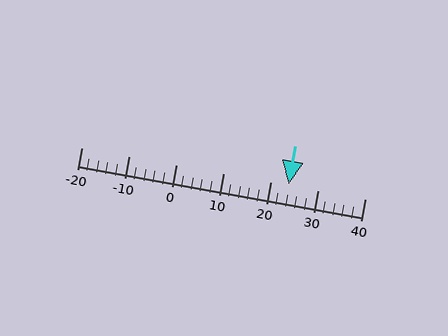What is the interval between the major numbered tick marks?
The major tick marks are spaced 10 units apart.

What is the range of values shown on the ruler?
The ruler shows values from -20 to 40.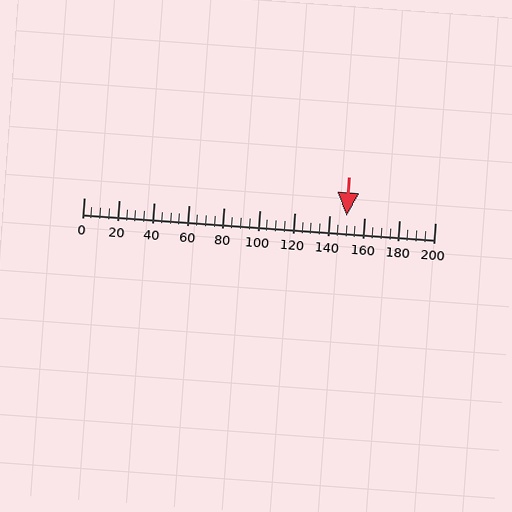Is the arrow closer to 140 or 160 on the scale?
The arrow is closer to 140.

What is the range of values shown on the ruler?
The ruler shows values from 0 to 200.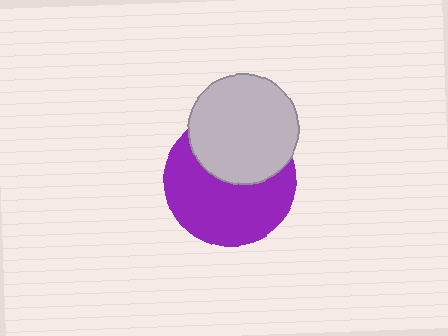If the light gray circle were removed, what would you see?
You would see the complete purple circle.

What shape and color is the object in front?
The object in front is a light gray circle.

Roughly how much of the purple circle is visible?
About half of it is visible (roughly 61%).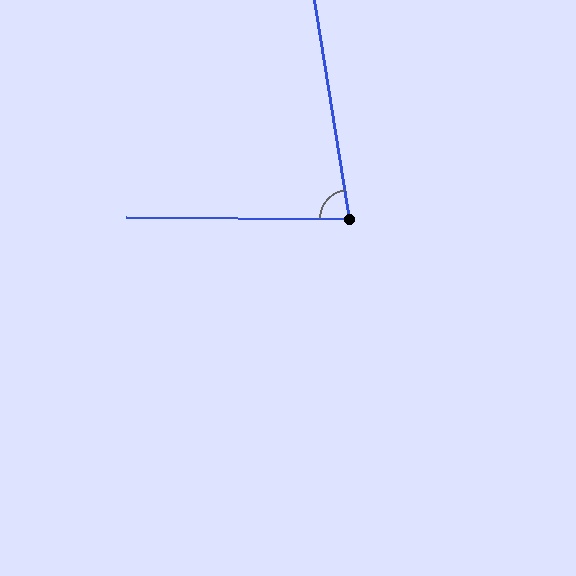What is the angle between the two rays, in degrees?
Approximately 81 degrees.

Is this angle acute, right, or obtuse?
It is acute.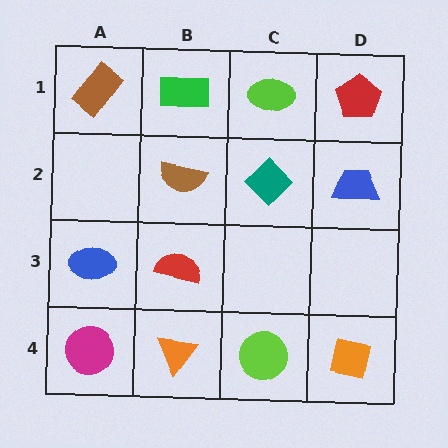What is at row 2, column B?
A brown semicircle.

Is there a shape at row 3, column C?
No, that cell is empty.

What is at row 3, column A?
A blue ellipse.